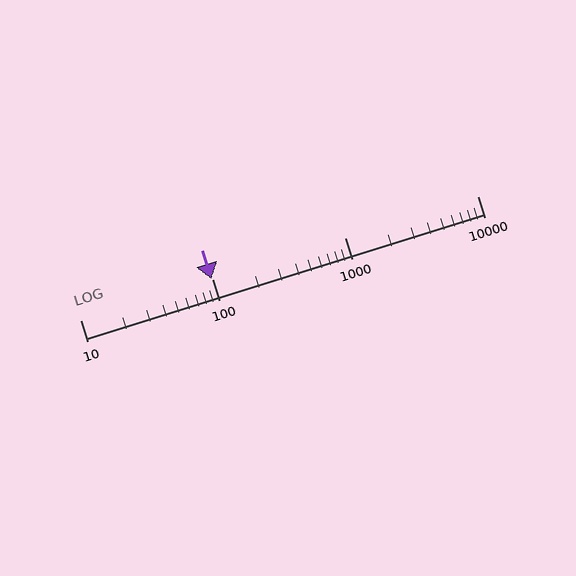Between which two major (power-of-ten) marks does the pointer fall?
The pointer is between 10 and 100.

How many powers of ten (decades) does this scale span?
The scale spans 3 decades, from 10 to 10000.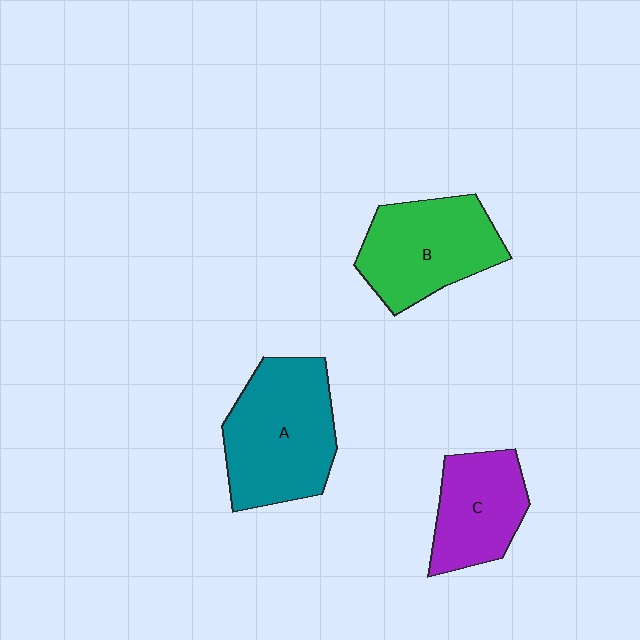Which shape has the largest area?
Shape A (teal).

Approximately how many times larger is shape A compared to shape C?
Approximately 1.5 times.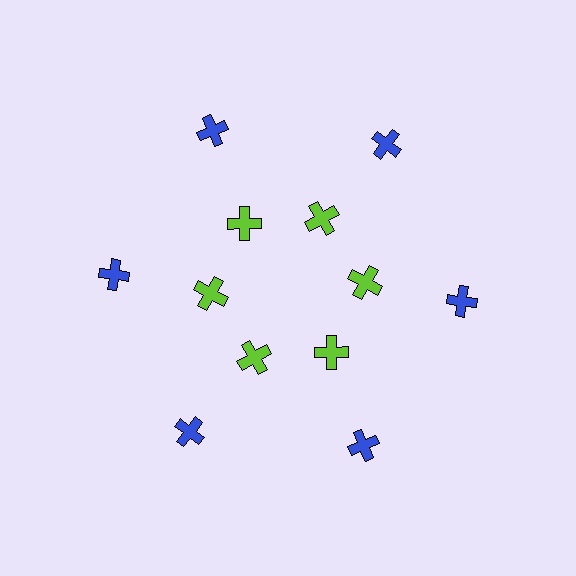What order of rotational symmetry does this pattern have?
This pattern has 6-fold rotational symmetry.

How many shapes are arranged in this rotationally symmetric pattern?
There are 12 shapes, arranged in 6 groups of 2.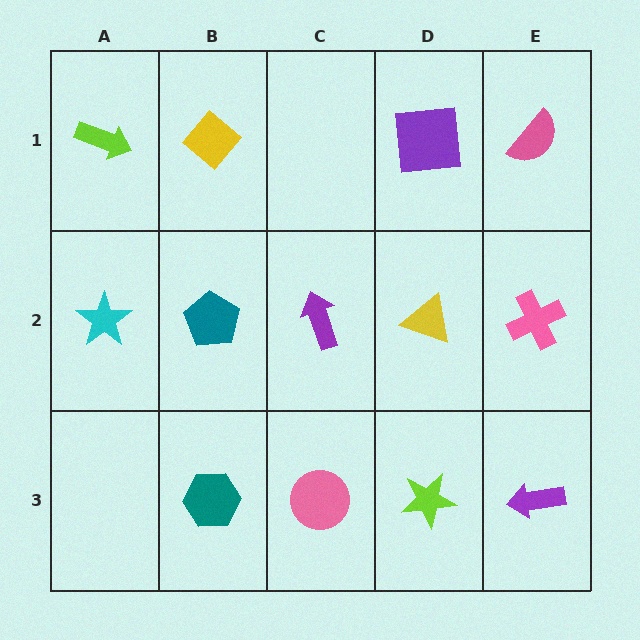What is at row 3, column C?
A pink circle.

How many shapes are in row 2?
5 shapes.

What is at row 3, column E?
A purple arrow.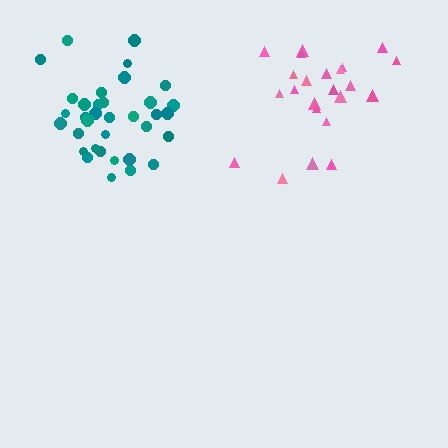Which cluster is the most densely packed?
Pink.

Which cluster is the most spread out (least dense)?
Teal.